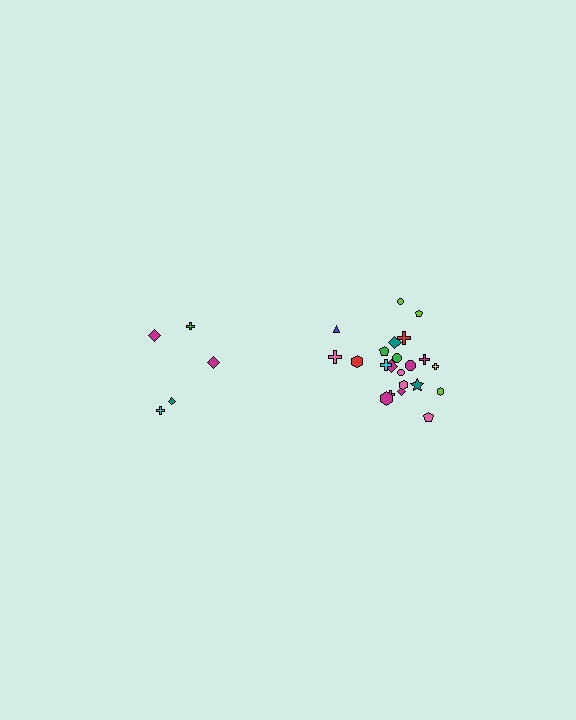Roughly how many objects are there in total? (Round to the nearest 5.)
Roughly 25 objects in total.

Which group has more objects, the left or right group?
The right group.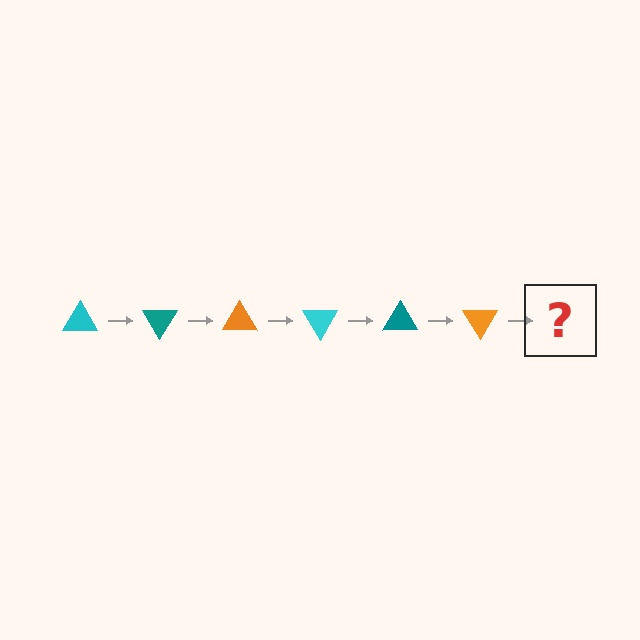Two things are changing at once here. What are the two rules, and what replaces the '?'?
The two rules are that it rotates 60 degrees each step and the color cycles through cyan, teal, and orange. The '?' should be a cyan triangle, rotated 360 degrees from the start.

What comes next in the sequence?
The next element should be a cyan triangle, rotated 360 degrees from the start.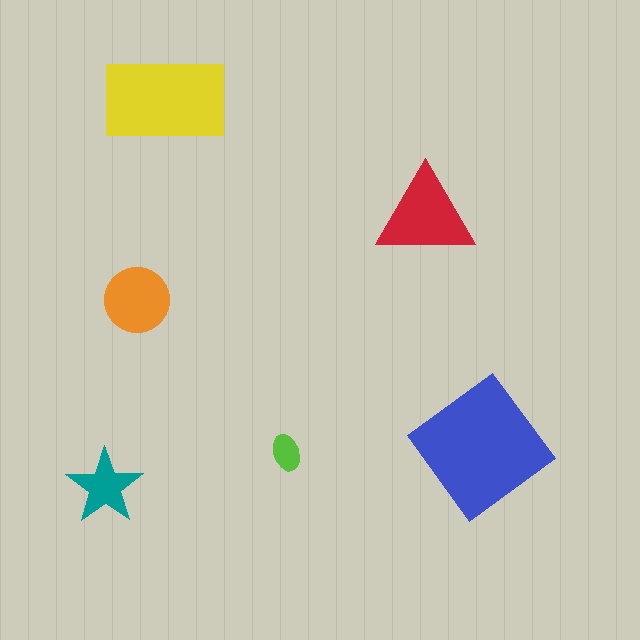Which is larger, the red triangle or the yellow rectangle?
The yellow rectangle.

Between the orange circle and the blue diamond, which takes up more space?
The blue diamond.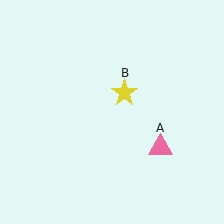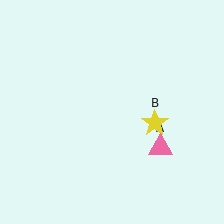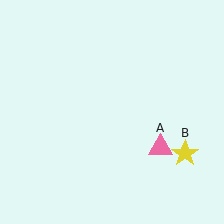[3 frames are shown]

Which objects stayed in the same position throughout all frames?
Pink triangle (object A) remained stationary.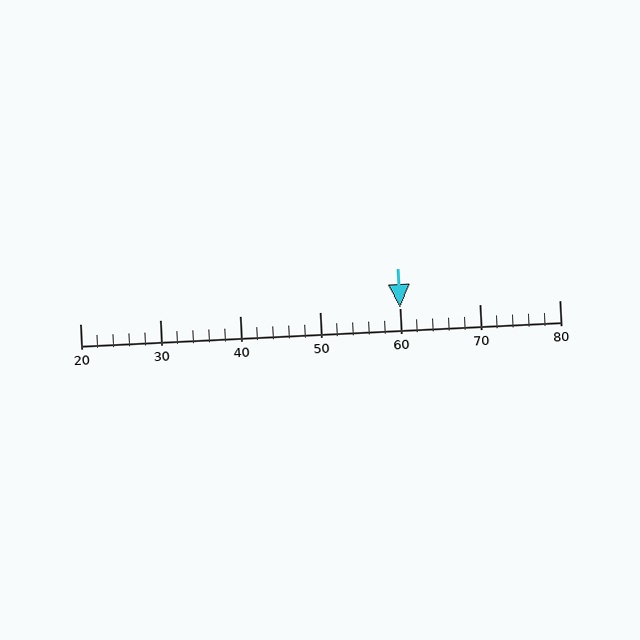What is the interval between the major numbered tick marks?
The major tick marks are spaced 10 units apart.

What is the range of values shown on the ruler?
The ruler shows values from 20 to 80.